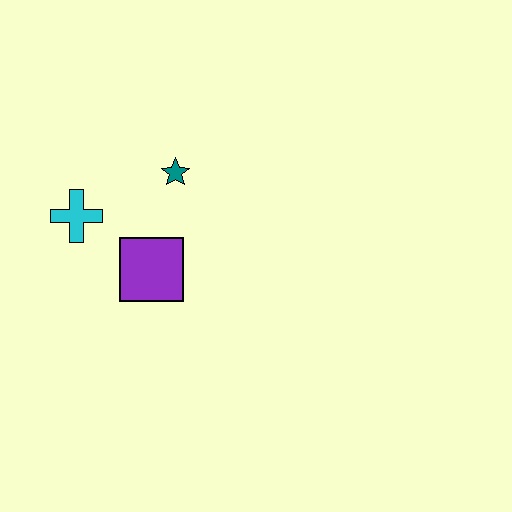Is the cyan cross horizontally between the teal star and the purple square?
No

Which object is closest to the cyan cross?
The purple square is closest to the cyan cross.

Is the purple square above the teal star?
No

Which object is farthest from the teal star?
The cyan cross is farthest from the teal star.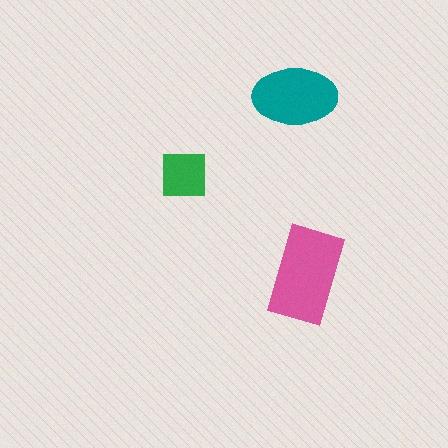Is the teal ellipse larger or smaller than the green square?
Larger.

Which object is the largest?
The pink rectangle.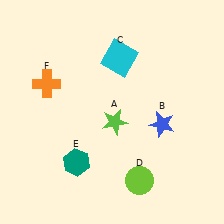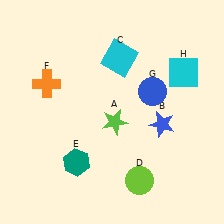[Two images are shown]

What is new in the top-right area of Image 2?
A blue circle (G) was added in the top-right area of Image 2.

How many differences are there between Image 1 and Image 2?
There are 2 differences between the two images.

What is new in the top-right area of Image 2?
A cyan square (H) was added in the top-right area of Image 2.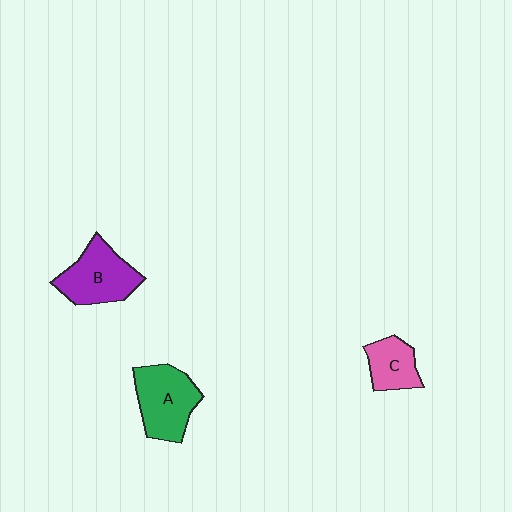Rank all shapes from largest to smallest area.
From largest to smallest: A (green), B (purple), C (pink).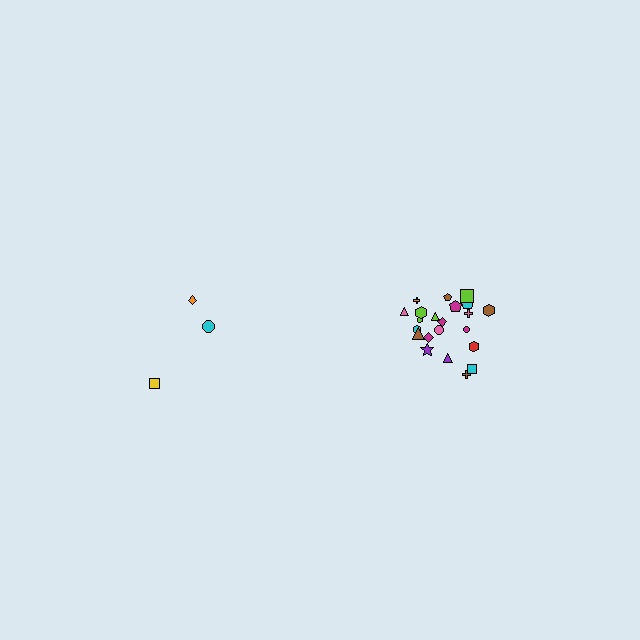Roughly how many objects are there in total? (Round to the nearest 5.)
Roughly 25 objects in total.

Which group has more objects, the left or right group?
The right group.